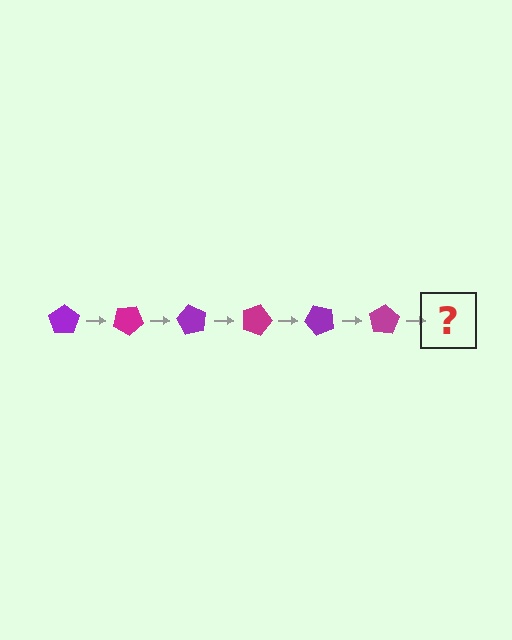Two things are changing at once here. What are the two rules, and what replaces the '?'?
The two rules are that it rotates 30 degrees each step and the color cycles through purple and magenta. The '?' should be a purple pentagon, rotated 180 degrees from the start.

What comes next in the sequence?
The next element should be a purple pentagon, rotated 180 degrees from the start.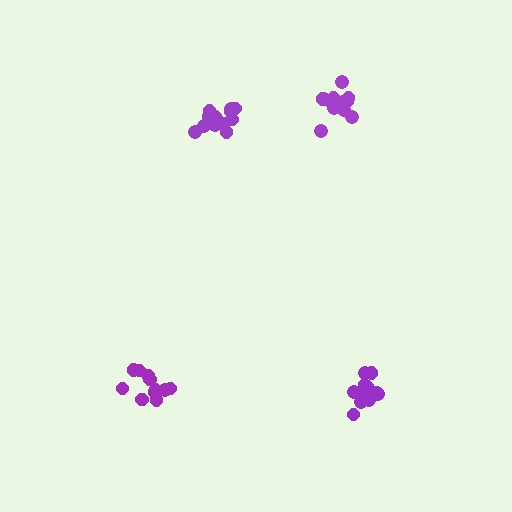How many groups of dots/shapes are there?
There are 4 groups.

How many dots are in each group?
Group 1: 12 dots, Group 2: 11 dots, Group 3: 13 dots, Group 4: 14 dots (50 total).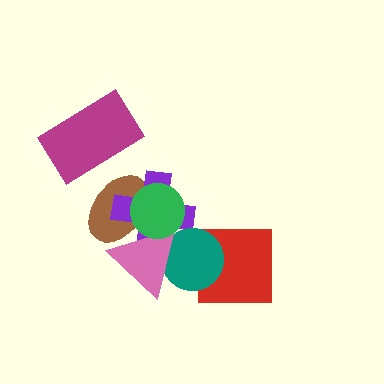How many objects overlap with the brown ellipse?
3 objects overlap with the brown ellipse.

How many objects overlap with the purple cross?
4 objects overlap with the purple cross.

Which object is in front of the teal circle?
The pink triangle is in front of the teal circle.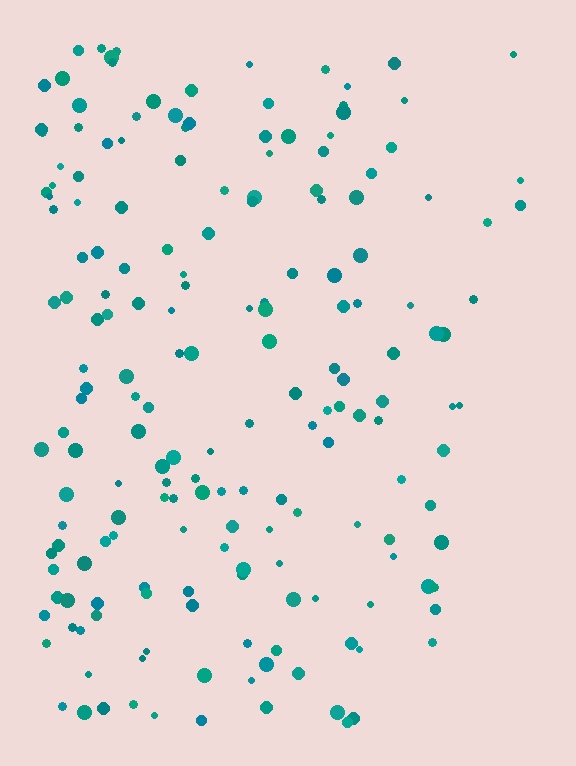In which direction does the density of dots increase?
From right to left, with the left side densest.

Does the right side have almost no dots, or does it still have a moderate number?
Still a moderate number, just noticeably fewer than the left.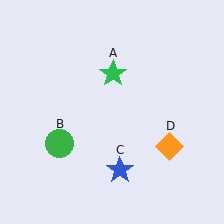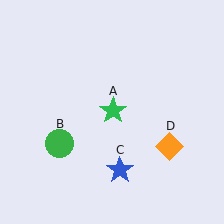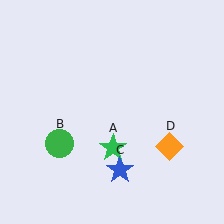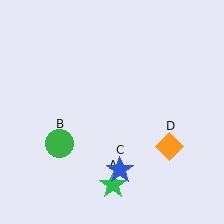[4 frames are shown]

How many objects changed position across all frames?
1 object changed position: green star (object A).